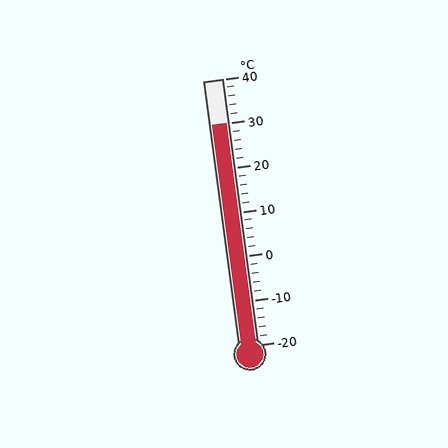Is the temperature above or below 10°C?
The temperature is above 10°C.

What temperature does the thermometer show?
The thermometer shows approximately 30°C.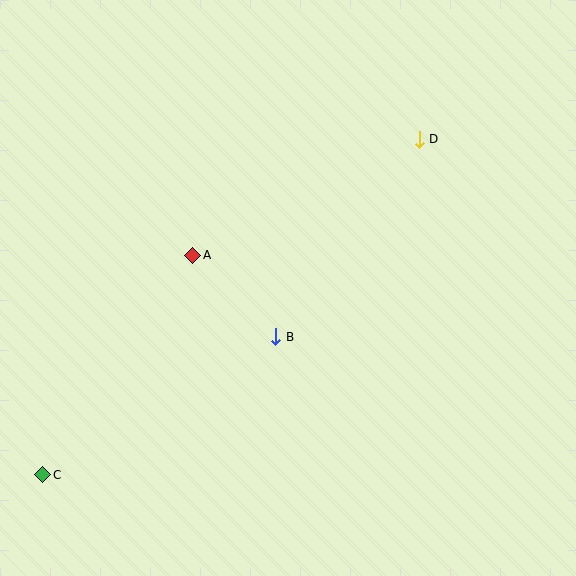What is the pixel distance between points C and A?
The distance between C and A is 266 pixels.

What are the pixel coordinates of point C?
Point C is at (43, 475).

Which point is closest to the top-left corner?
Point A is closest to the top-left corner.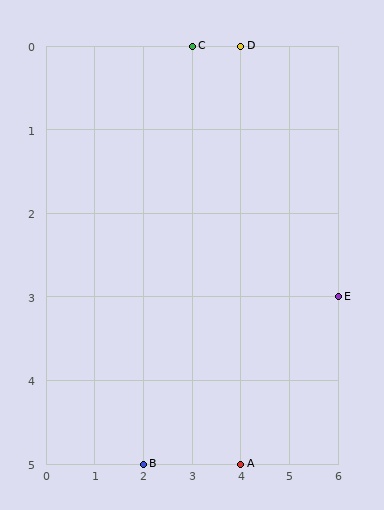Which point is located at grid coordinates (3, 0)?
Point C is at (3, 0).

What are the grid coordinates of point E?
Point E is at grid coordinates (6, 3).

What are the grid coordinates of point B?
Point B is at grid coordinates (2, 5).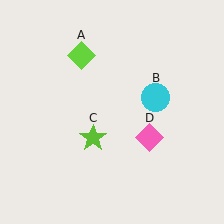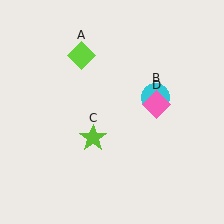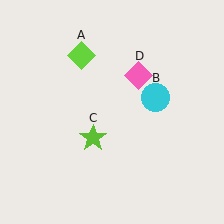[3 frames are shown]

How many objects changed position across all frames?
1 object changed position: pink diamond (object D).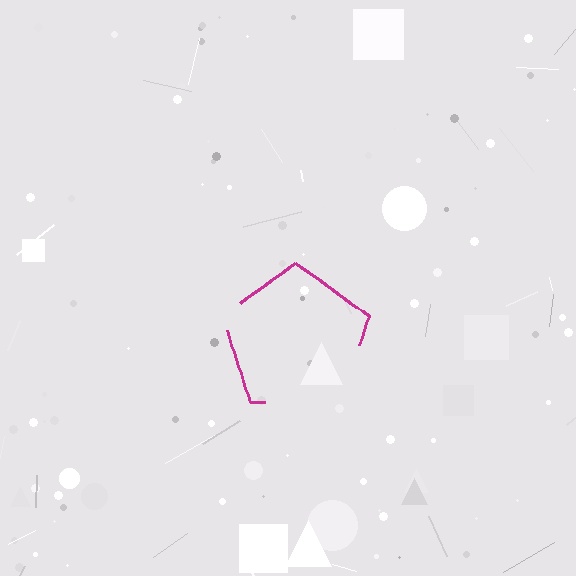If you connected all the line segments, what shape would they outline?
They would outline a pentagon.